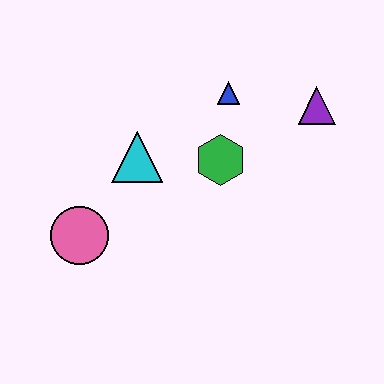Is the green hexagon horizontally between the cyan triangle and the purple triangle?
Yes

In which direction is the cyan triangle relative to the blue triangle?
The cyan triangle is to the left of the blue triangle.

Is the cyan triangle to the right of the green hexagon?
No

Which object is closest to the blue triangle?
The green hexagon is closest to the blue triangle.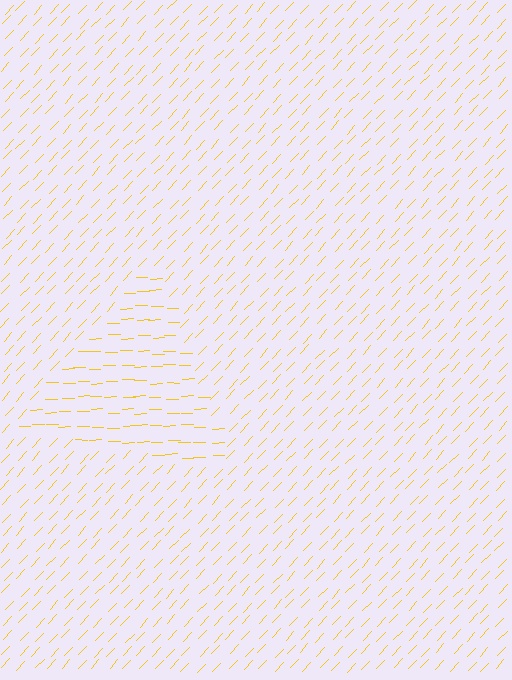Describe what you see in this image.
The image is filled with small yellow line segments. A triangle region in the image has lines oriented differently from the surrounding lines, creating a visible texture boundary.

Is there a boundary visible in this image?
Yes, there is a texture boundary formed by a change in line orientation.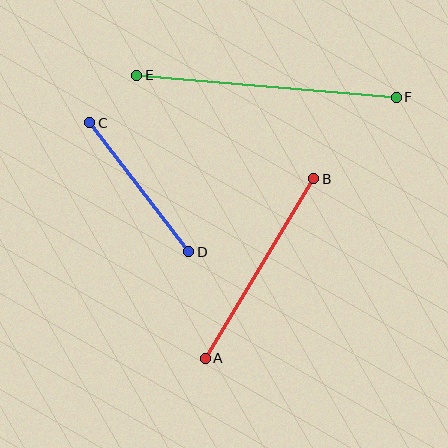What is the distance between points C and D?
The distance is approximately 162 pixels.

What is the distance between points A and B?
The distance is approximately 210 pixels.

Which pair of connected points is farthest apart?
Points E and F are farthest apart.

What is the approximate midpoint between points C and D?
The midpoint is at approximately (139, 187) pixels.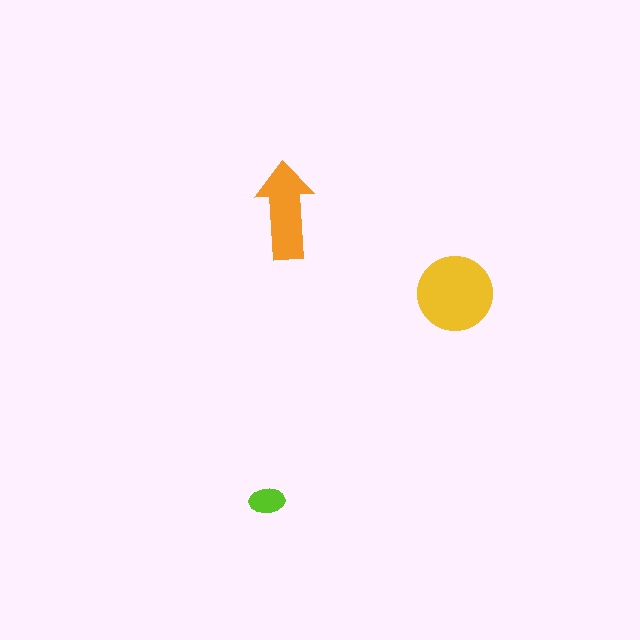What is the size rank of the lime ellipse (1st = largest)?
3rd.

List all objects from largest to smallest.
The yellow circle, the orange arrow, the lime ellipse.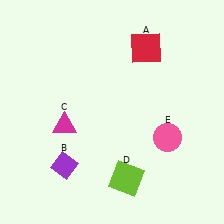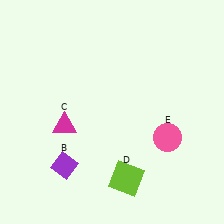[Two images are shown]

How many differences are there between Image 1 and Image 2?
There is 1 difference between the two images.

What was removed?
The red square (A) was removed in Image 2.